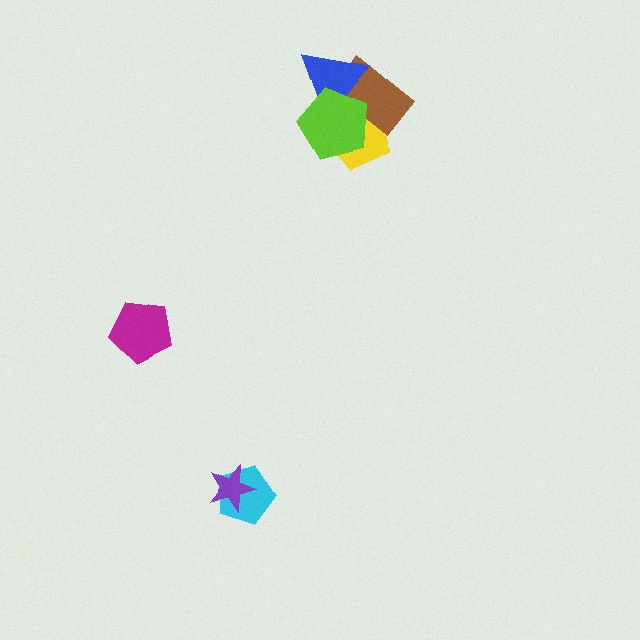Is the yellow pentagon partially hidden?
Yes, it is partially covered by another shape.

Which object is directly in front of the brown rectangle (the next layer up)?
The blue triangle is directly in front of the brown rectangle.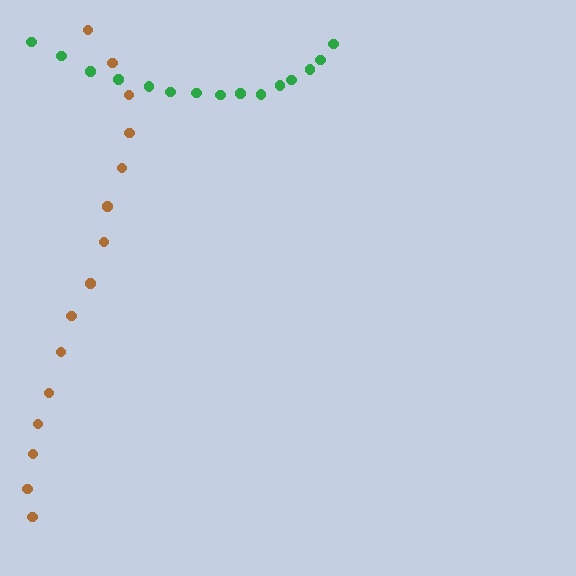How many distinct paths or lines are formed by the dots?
There are 2 distinct paths.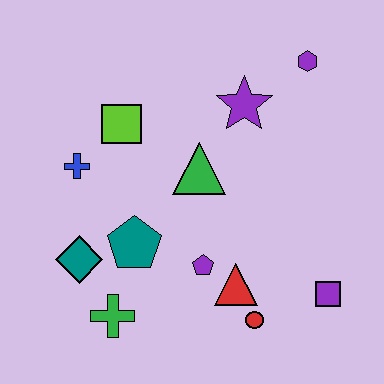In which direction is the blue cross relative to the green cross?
The blue cross is above the green cross.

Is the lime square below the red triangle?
No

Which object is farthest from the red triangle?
The purple hexagon is farthest from the red triangle.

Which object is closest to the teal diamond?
The teal pentagon is closest to the teal diamond.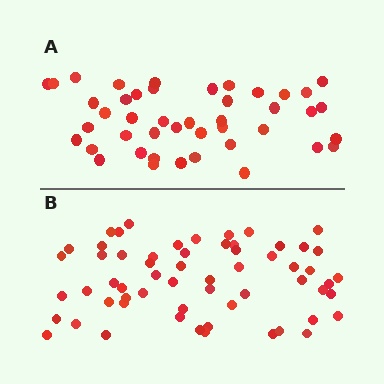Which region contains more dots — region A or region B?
Region B (the bottom region) has more dots.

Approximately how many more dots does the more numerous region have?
Region B has approximately 15 more dots than region A.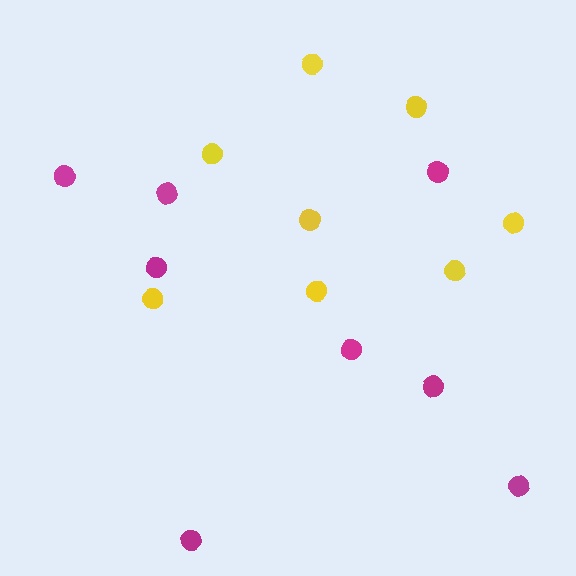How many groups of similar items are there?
There are 2 groups: one group of magenta circles (8) and one group of yellow circles (8).